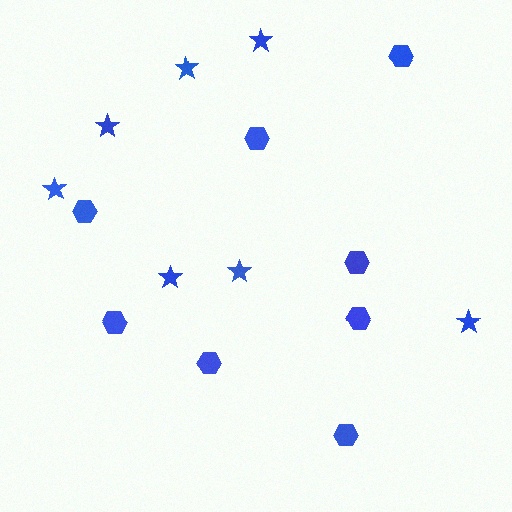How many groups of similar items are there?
There are 2 groups: one group of stars (7) and one group of hexagons (8).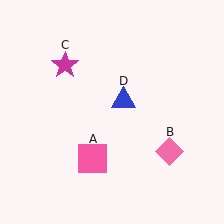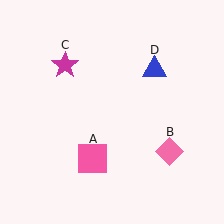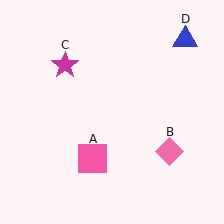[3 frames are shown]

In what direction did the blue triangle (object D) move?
The blue triangle (object D) moved up and to the right.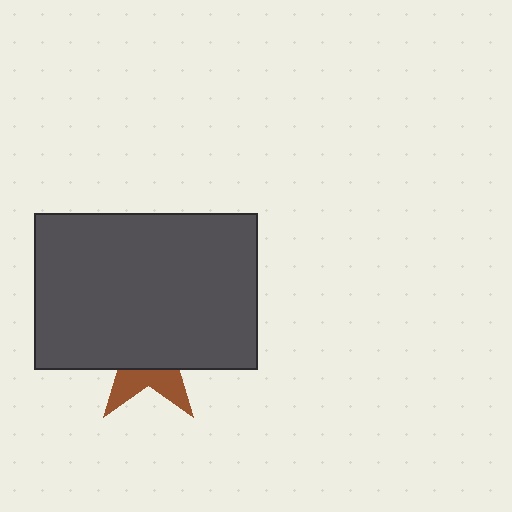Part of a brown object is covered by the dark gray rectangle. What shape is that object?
It is a star.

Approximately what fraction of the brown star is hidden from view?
Roughly 68% of the brown star is hidden behind the dark gray rectangle.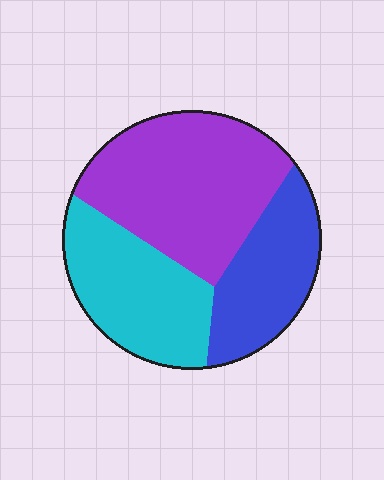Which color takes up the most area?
Purple, at roughly 45%.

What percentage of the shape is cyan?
Cyan covers 30% of the shape.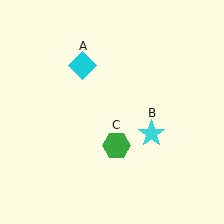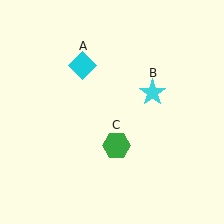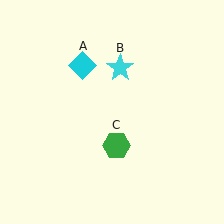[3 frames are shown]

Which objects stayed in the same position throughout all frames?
Cyan diamond (object A) and green hexagon (object C) remained stationary.